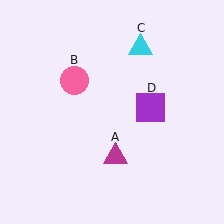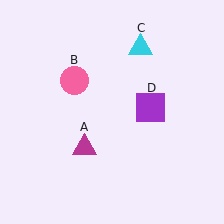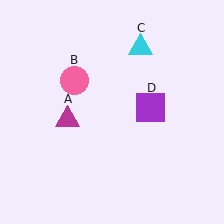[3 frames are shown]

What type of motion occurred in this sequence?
The magenta triangle (object A) rotated clockwise around the center of the scene.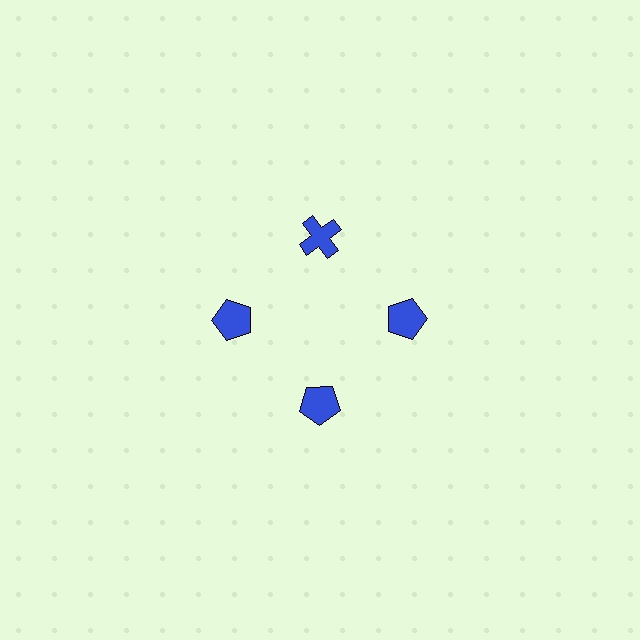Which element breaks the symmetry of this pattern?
The blue cross at roughly the 12 o'clock position breaks the symmetry. All other shapes are blue pentagons.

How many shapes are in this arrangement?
There are 4 shapes arranged in a ring pattern.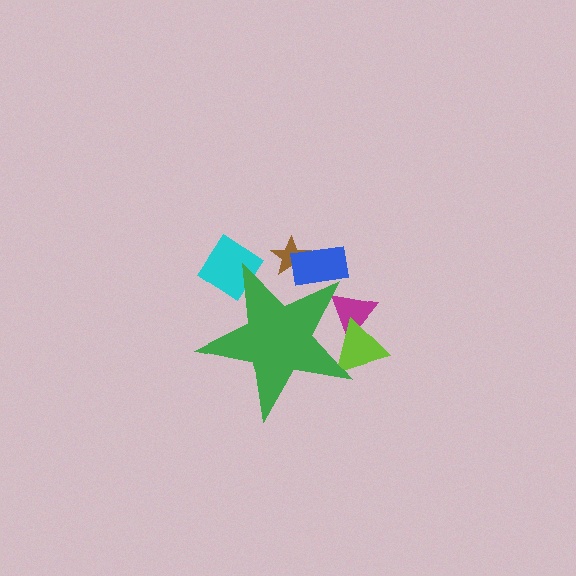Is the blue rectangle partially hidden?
Yes, the blue rectangle is partially hidden behind the green star.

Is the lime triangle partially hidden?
Yes, the lime triangle is partially hidden behind the green star.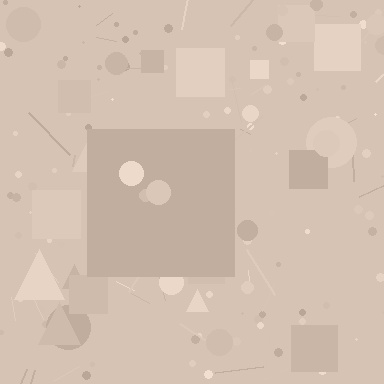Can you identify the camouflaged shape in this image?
The camouflaged shape is a square.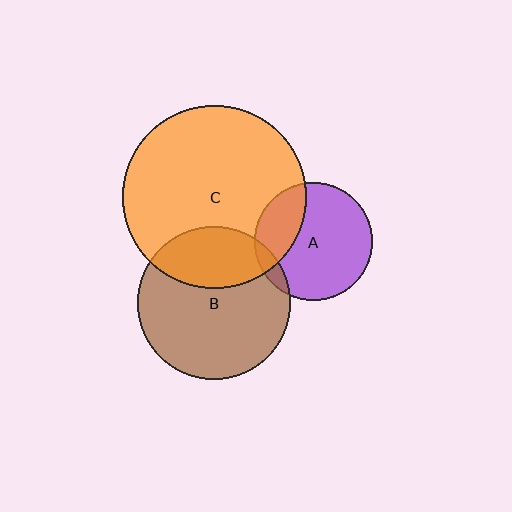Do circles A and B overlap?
Yes.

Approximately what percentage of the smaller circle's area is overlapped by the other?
Approximately 10%.